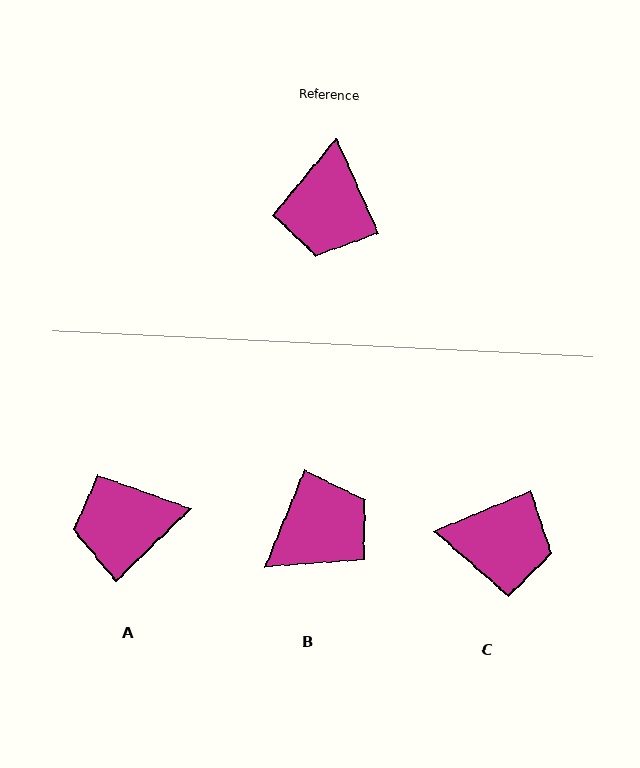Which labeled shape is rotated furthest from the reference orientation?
B, about 133 degrees away.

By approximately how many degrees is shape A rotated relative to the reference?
Approximately 70 degrees clockwise.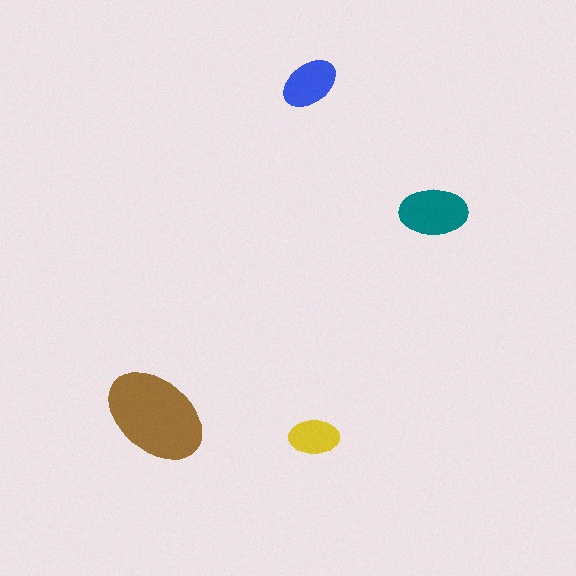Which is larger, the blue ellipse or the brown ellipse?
The brown one.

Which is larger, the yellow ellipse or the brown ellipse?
The brown one.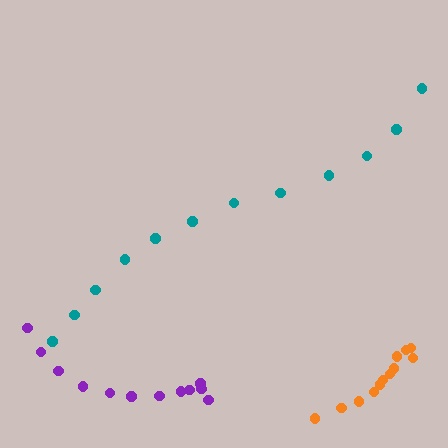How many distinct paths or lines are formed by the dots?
There are 3 distinct paths.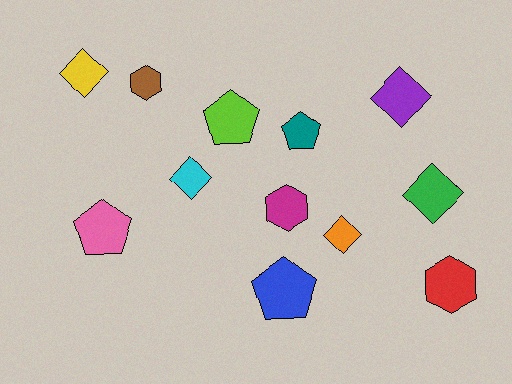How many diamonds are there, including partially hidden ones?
There are 5 diamonds.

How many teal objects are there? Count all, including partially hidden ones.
There is 1 teal object.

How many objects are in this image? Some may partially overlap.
There are 12 objects.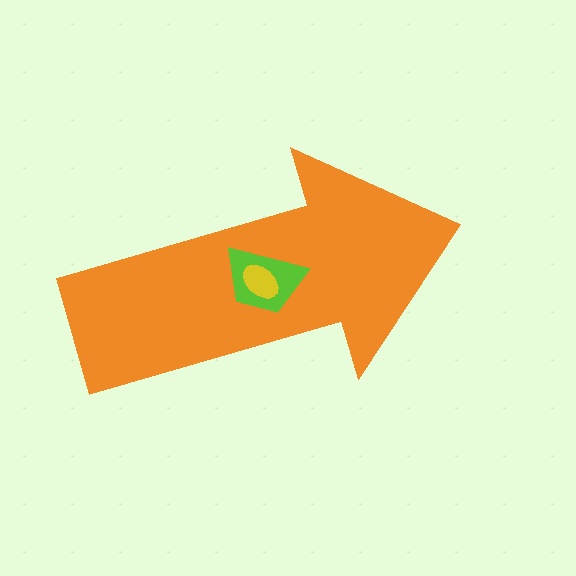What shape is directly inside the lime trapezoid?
The yellow ellipse.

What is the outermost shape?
The orange arrow.